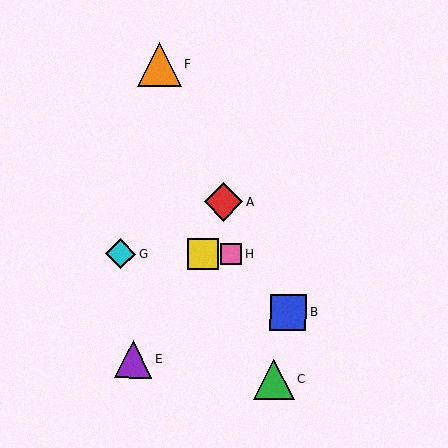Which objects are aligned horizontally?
Objects D, G, H are aligned horizontally.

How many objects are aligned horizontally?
3 objects (D, G, H) are aligned horizontally.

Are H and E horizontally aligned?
No, H is at y≈254 and E is at y≈359.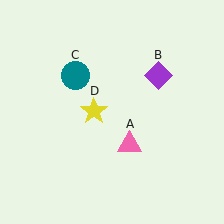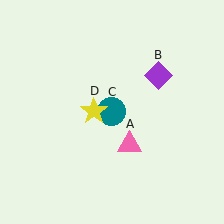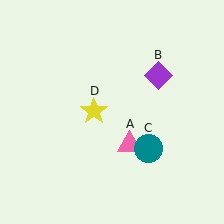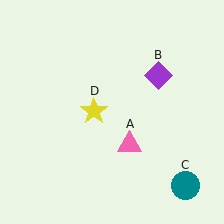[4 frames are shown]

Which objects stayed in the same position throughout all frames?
Pink triangle (object A) and purple diamond (object B) and yellow star (object D) remained stationary.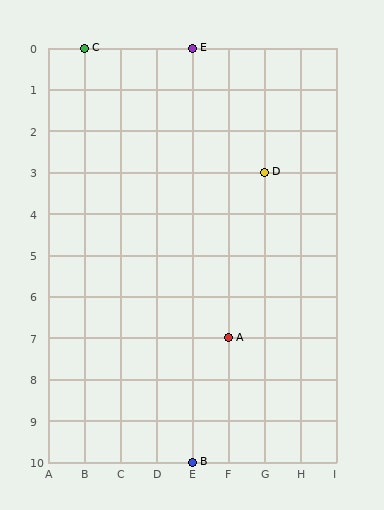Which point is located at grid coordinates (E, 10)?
Point B is at (E, 10).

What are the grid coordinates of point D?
Point D is at grid coordinates (G, 3).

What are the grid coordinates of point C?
Point C is at grid coordinates (B, 0).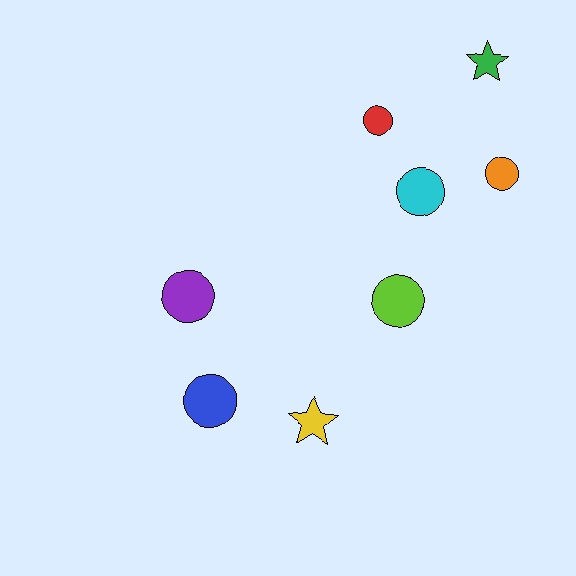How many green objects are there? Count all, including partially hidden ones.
There is 1 green object.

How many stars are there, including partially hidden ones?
There are 2 stars.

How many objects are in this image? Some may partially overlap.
There are 8 objects.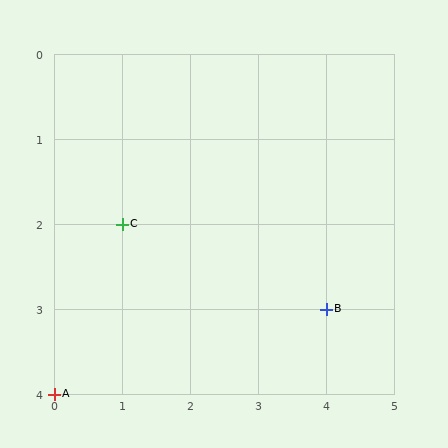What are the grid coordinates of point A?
Point A is at grid coordinates (0, 4).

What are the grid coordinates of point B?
Point B is at grid coordinates (4, 3).